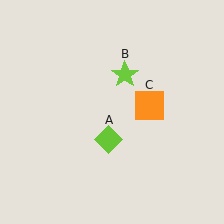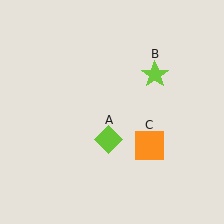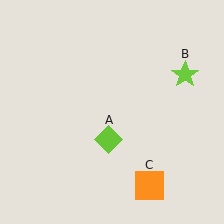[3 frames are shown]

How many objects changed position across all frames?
2 objects changed position: lime star (object B), orange square (object C).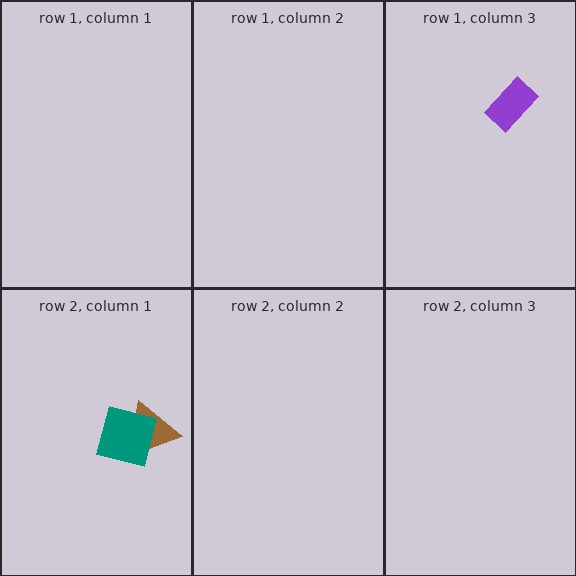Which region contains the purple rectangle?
The row 1, column 3 region.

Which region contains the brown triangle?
The row 2, column 1 region.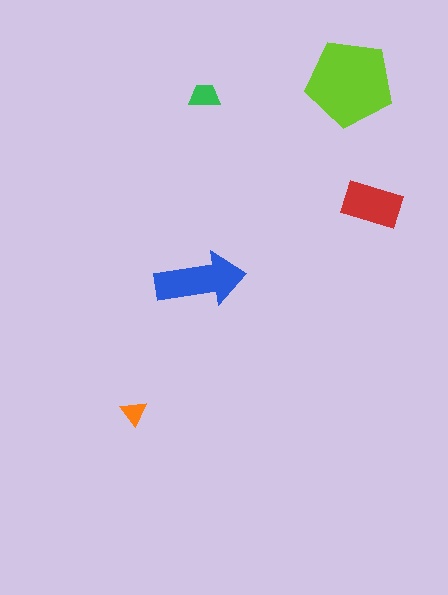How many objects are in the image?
There are 5 objects in the image.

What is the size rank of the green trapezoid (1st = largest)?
4th.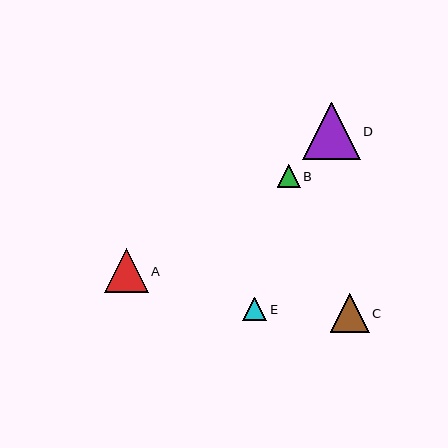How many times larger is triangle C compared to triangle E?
Triangle C is approximately 1.6 times the size of triangle E.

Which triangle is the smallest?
Triangle B is the smallest with a size of approximately 23 pixels.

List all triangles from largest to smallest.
From largest to smallest: D, A, C, E, B.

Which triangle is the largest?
Triangle D is the largest with a size of approximately 58 pixels.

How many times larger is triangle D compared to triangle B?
Triangle D is approximately 2.5 times the size of triangle B.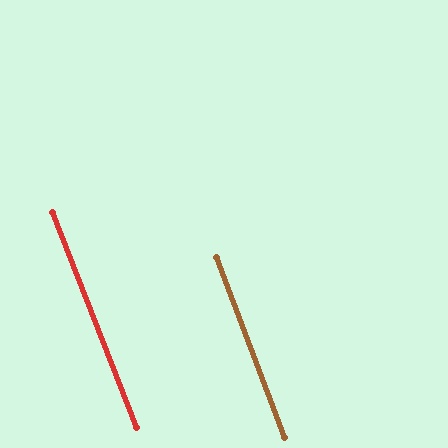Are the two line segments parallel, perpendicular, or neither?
Parallel — their directions differ by only 0.4°.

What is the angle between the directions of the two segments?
Approximately 0 degrees.